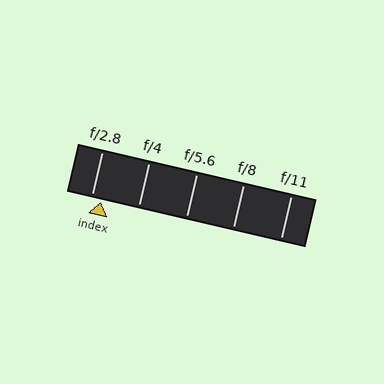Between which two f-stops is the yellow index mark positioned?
The index mark is between f/2.8 and f/4.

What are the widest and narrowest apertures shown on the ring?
The widest aperture shown is f/2.8 and the narrowest is f/11.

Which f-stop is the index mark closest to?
The index mark is closest to f/2.8.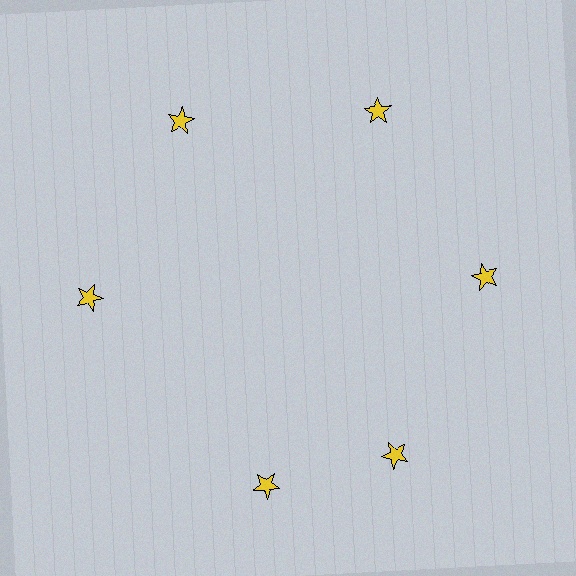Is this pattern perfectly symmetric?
No. The 6 yellow stars are arranged in a ring, but one element near the 7 o'clock position is rotated out of alignment along the ring, breaking the 6-fold rotational symmetry.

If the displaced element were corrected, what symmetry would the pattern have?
It would have 6-fold rotational symmetry — the pattern would map onto itself every 60 degrees.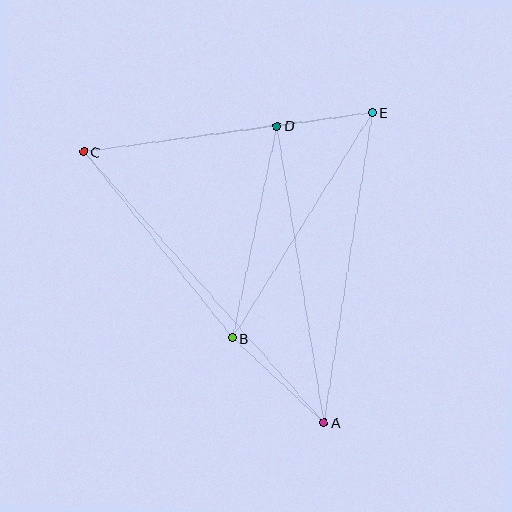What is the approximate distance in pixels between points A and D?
The distance between A and D is approximately 300 pixels.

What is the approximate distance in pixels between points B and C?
The distance between B and C is approximately 238 pixels.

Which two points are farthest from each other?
Points A and C are farthest from each other.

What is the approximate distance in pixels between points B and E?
The distance between B and E is approximately 265 pixels.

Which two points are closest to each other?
Points D and E are closest to each other.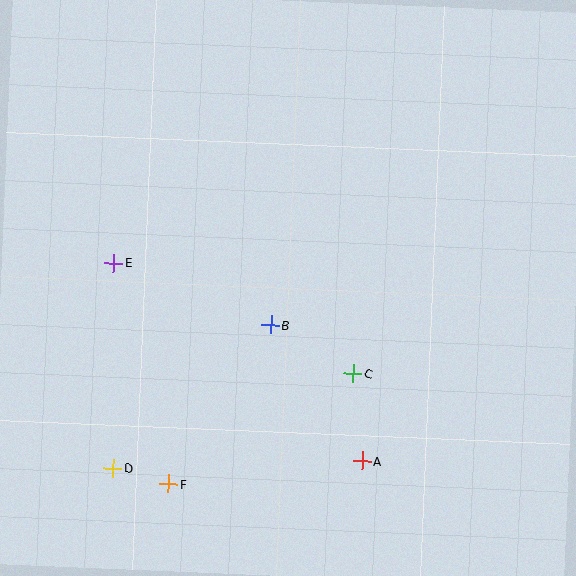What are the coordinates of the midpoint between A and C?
The midpoint between A and C is at (358, 417).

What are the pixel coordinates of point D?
Point D is at (113, 468).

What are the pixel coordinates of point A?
Point A is at (362, 461).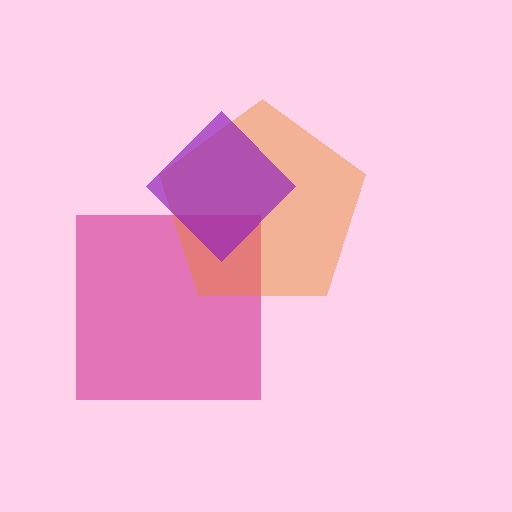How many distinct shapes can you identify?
There are 3 distinct shapes: a magenta square, an orange pentagon, a purple diamond.